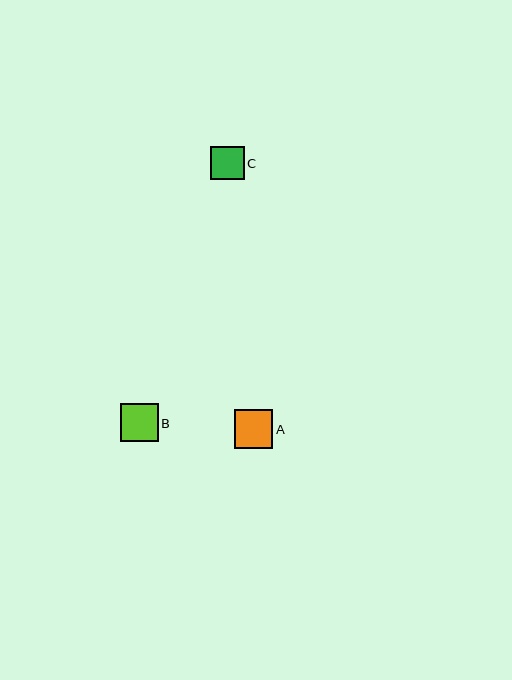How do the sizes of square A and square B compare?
Square A and square B are approximately the same size.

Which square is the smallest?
Square C is the smallest with a size of approximately 33 pixels.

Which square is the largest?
Square A is the largest with a size of approximately 39 pixels.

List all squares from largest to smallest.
From largest to smallest: A, B, C.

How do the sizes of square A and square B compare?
Square A and square B are approximately the same size.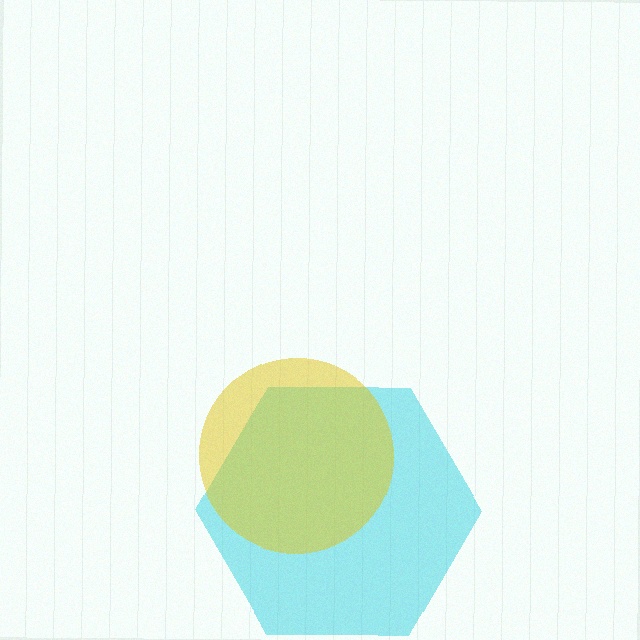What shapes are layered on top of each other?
The layered shapes are: a cyan hexagon, a yellow circle.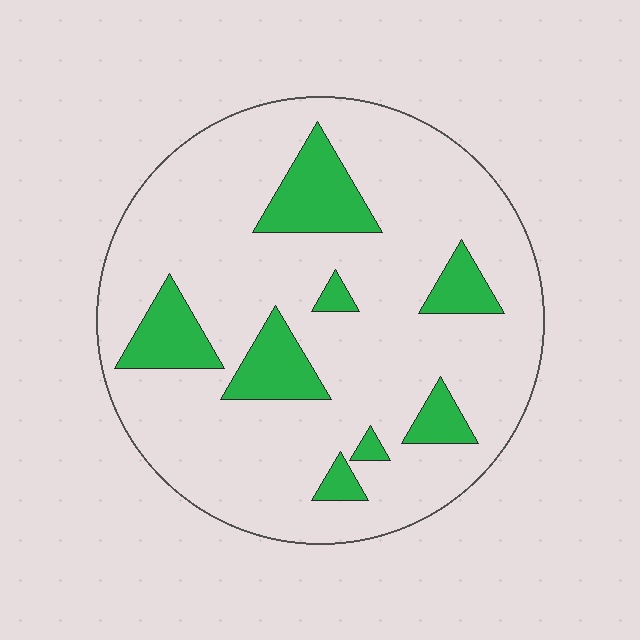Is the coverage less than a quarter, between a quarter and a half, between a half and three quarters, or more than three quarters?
Less than a quarter.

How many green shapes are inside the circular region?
8.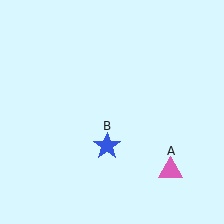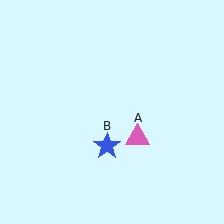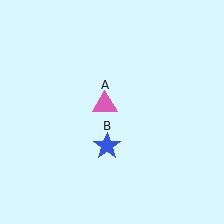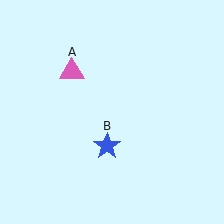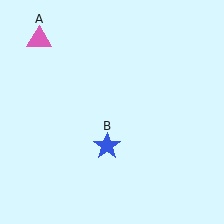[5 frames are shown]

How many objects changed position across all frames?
1 object changed position: pink triangle (object A).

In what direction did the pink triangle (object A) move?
The pink triangle (object A) moved up and to the left.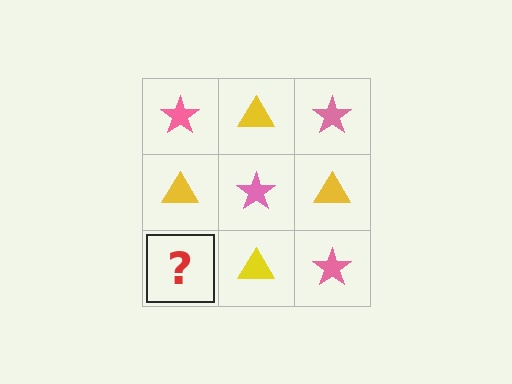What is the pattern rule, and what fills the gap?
The rule is that it alternates pink star and yellow triangle in a checkerboard pattern. The gap should be filled with a pink star.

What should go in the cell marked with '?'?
The missing cell should contain a pink star.